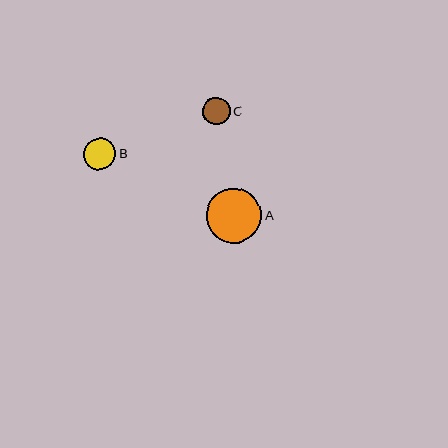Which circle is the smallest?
Circle C is the smallest with a size of approximately 28 pixels.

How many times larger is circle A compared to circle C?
Circle A is approximately 2.0 times the size of circle C.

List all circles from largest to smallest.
From largest to smallest: A, B, C.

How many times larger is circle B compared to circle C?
Circle B is approximately 1.2 times the size of circle C.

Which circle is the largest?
Circle A is the largest with a size of approximately 56 pixels.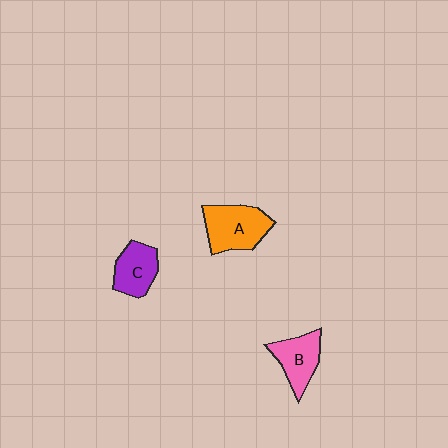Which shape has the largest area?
Shape A (orange).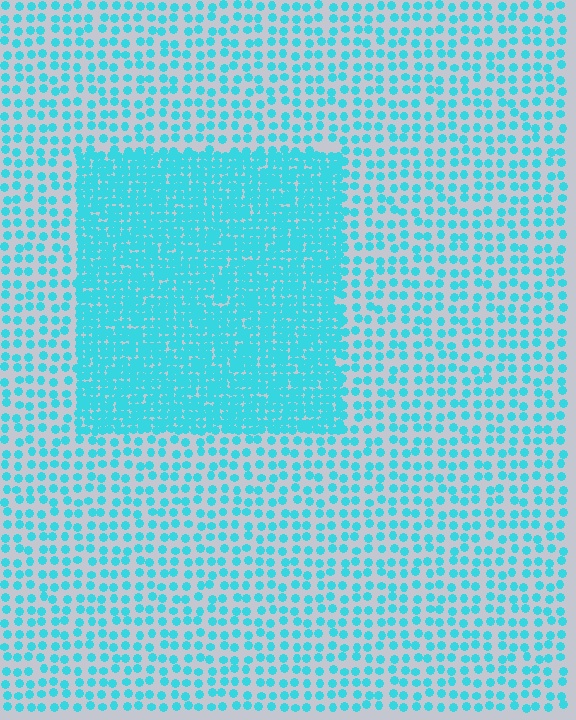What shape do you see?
I see a rectangle.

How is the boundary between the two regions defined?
The boundary is defined by a change in element density (approximately 2.5x ratio). All elements are the same color, size, and shape.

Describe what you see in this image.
The image contains small cyan elements arranged at two different densities. A rectangle-shaped region is visible where the elements are more densely packed than the surrounding area.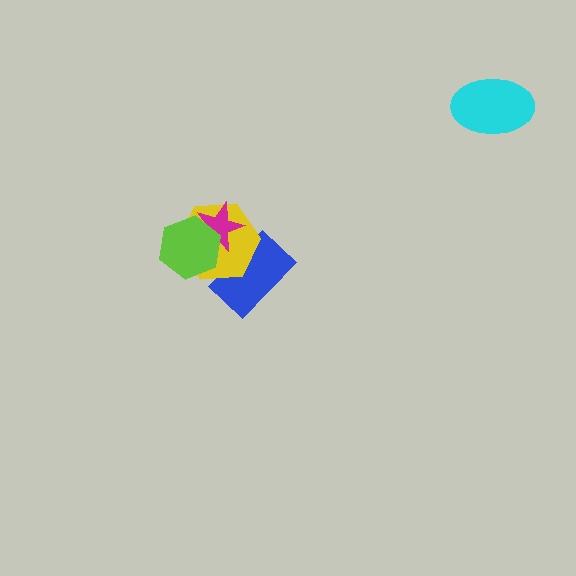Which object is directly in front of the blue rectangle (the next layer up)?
The yellow hexagon is directly in front of the blue rectangle.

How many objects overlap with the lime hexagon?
2 objects overlap with the lime hexagon.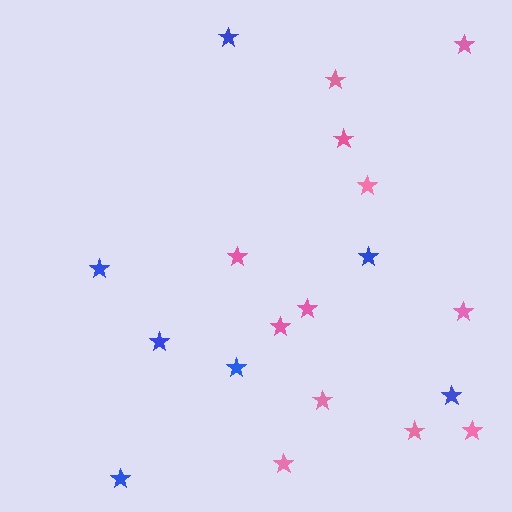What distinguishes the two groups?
There are 2 groups: one group of pink stars (12) and one group of blue stars (7).